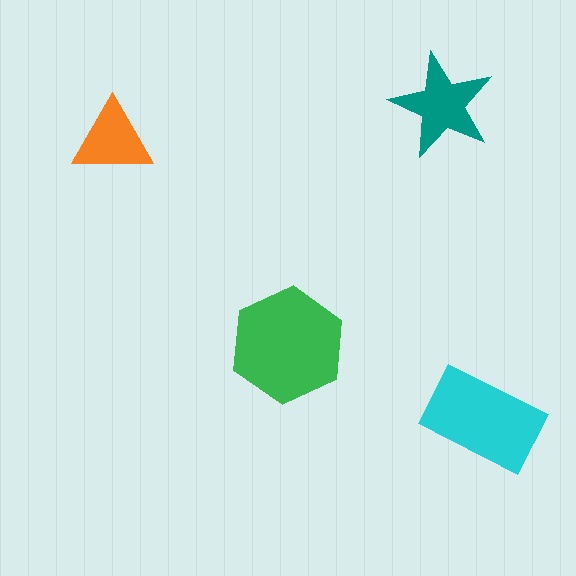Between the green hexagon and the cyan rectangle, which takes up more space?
The green hexagon.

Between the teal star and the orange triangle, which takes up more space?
The teal star.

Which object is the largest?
The green hexagon.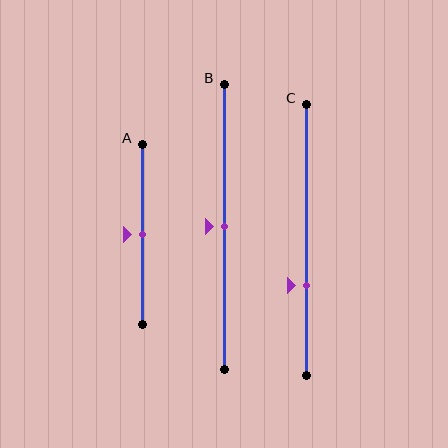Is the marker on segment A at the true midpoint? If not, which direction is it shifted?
Yes, the marker on segment A is at the true midpoint.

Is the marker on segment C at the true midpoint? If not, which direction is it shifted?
No, the marker on segment C is shifted downward by about 17% of the segment length.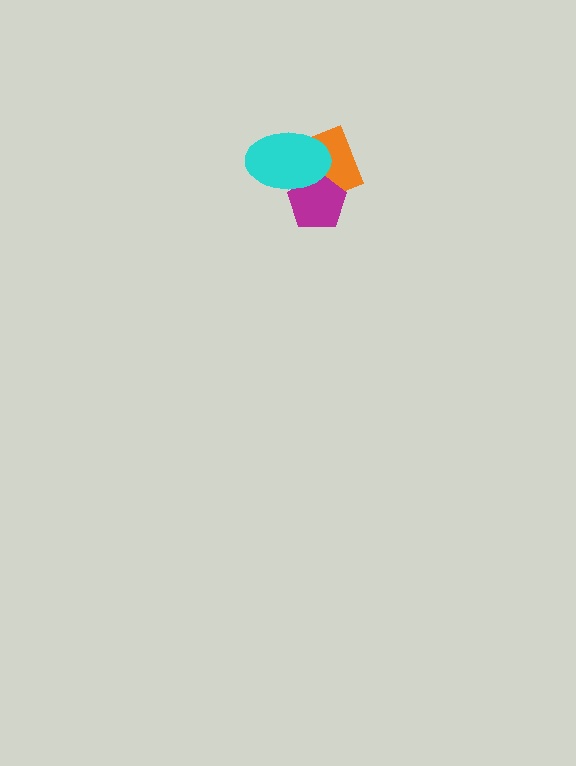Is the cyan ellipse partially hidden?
No, no other shape covers it.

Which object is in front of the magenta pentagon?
The cyan ellipse is in front of the magenta pentagon.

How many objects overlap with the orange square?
2 objects overlap with the orange square.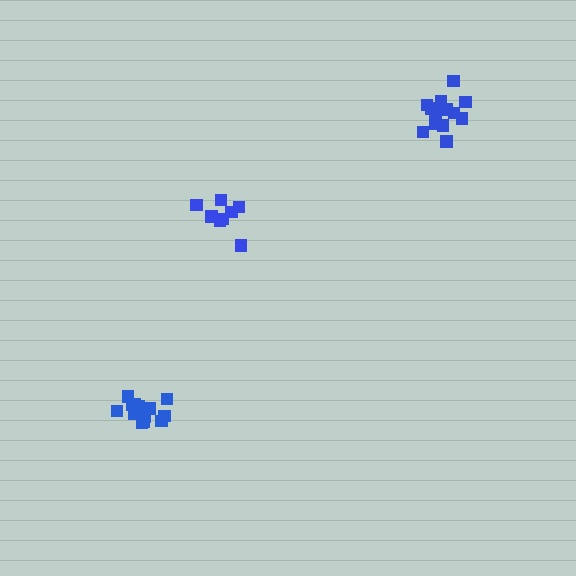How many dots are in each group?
Group 1: 13 dots, Group 2: 13 dots, Group 3: 8 dots (34 total).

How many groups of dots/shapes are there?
There are 3 groups.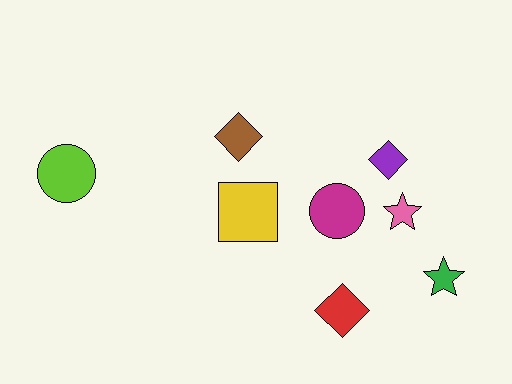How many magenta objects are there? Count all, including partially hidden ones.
There is 1 magenta object.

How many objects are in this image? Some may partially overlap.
There are 8 objects.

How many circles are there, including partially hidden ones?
There are 2 circles.